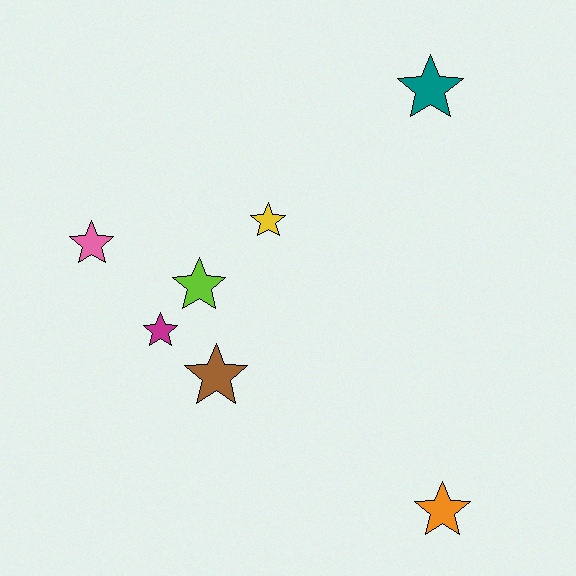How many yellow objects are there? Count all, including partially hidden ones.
There is 1 yellow object.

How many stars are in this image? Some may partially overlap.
There are 7 stars.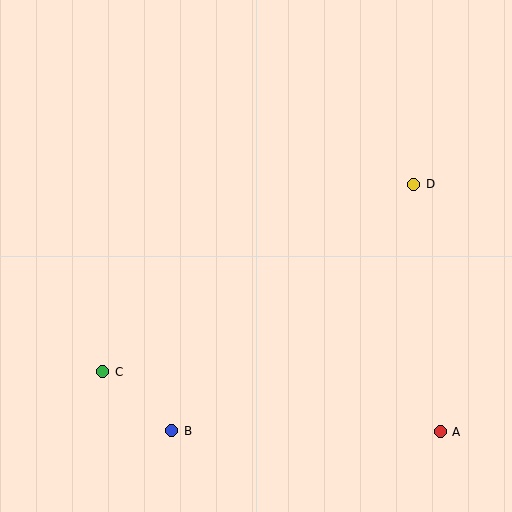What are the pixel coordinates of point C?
Point C is at (103, 372).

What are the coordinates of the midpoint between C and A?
The midpoint between C and A is at (272, 402).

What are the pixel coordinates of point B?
Point B is at (172, 431).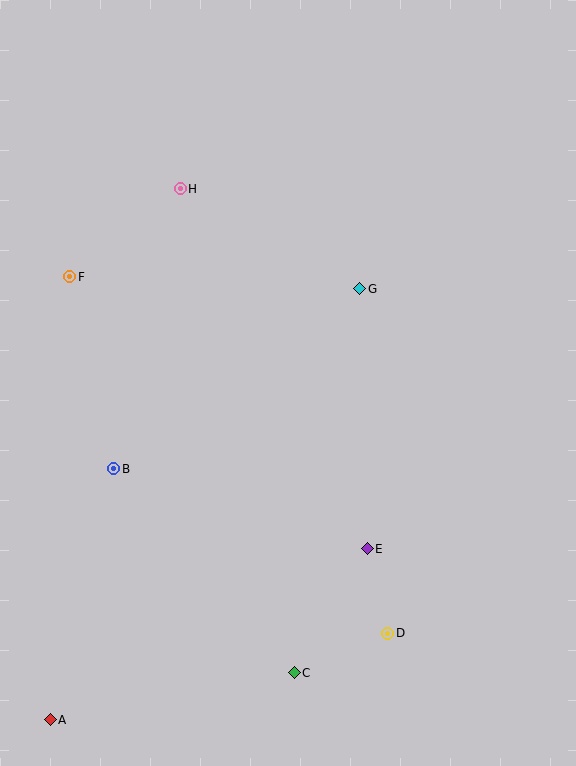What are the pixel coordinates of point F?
Point F is at (70, 277).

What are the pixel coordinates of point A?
Point A is at (50, 720).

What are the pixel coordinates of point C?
Point C is at (294, 673).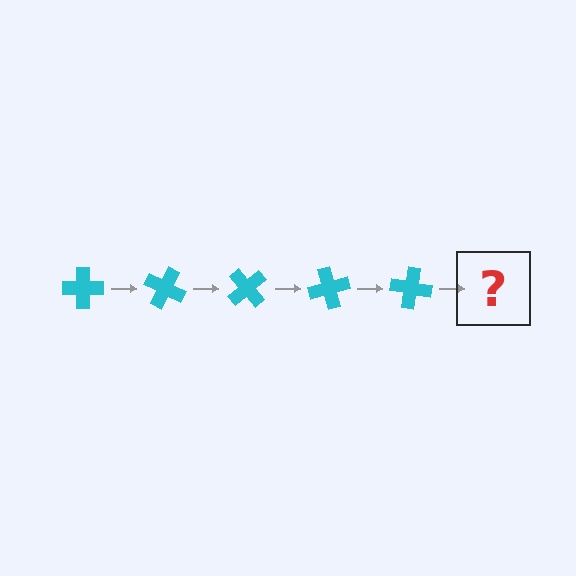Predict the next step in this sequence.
The next step is a cyan cross rotated 125 degrees.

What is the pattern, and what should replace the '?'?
The pattern is that the cross rotates 25 degrees each step. The '?' should be a cyan cross rotated 125 degrees.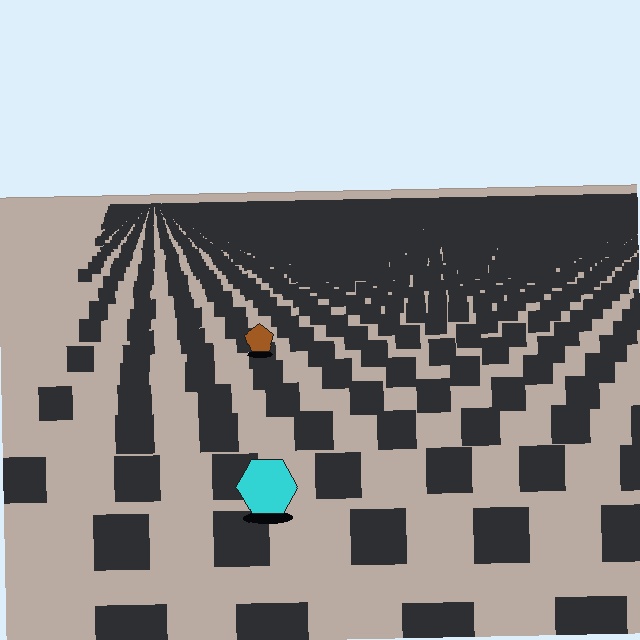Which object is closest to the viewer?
The cyan hexagon is closest. The texture marks near it are larger and more spread out.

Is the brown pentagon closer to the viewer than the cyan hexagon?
No. The cyan hexagon is closer — you can tell from the texture gradient: the ground texture is coarser near it.